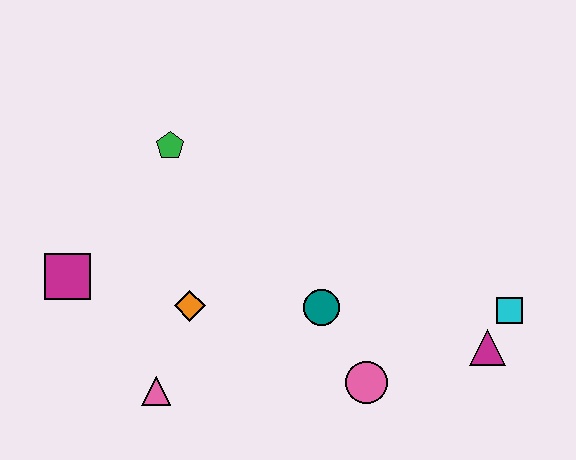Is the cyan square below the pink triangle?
No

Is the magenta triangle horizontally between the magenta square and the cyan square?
Yes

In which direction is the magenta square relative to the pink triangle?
The magenta square is above the pink triangle.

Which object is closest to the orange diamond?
The pink triangle is closest to the orange diamond.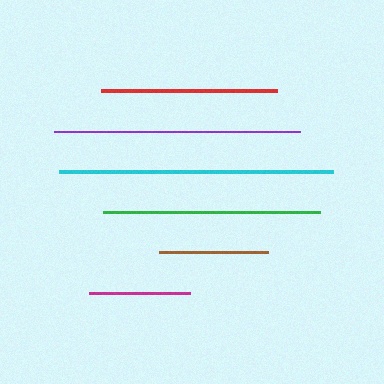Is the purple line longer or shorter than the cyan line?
The cyan line is longer than the purple line.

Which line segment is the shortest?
The magenta line is the shortest at approximately 101 pixels.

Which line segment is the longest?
The cyan line is the longest at approximately 274 pixels.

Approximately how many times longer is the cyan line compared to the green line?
The cyan line is approximately 1.3 times the length of the green line.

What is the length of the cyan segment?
The cyan segment is approximately 274 pixels long.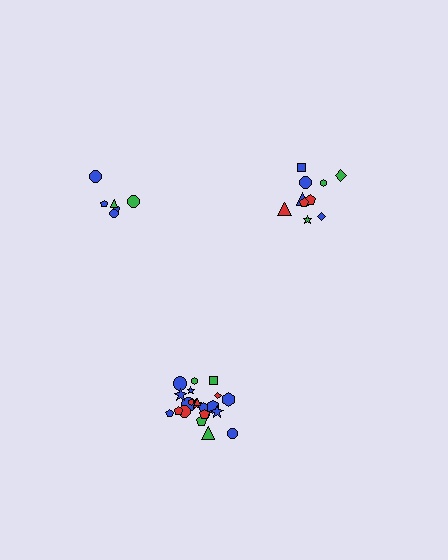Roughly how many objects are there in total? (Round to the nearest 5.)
Roughly 40 objects in total.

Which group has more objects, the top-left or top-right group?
The top-right group.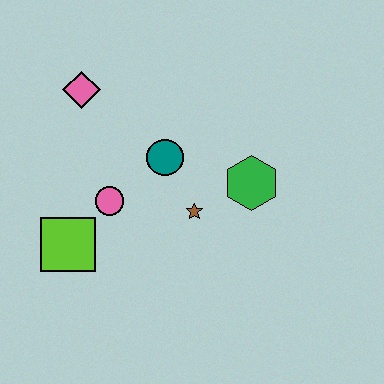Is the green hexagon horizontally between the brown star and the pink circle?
No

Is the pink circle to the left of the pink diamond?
No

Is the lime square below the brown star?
Yes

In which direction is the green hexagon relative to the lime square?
The green hexagon is to the right of the lime square.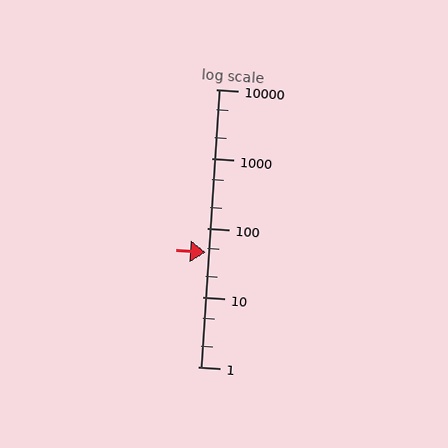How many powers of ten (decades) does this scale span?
The scale spans 4 decades, from 1 to 10000.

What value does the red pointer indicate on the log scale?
The pointer indicates approximately 45.